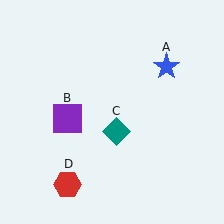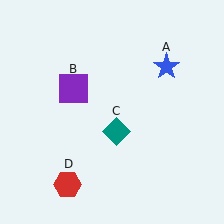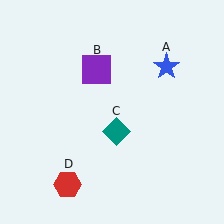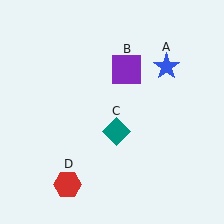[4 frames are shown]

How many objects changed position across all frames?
1 object changed position: purple square (object B).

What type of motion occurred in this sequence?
The purple square (object B) rotated clockwise around the center of the scene.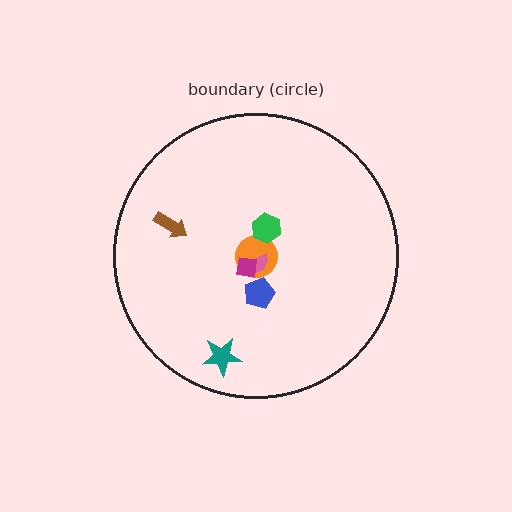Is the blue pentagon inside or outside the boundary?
Inside.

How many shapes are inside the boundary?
7 inside, 0 outside.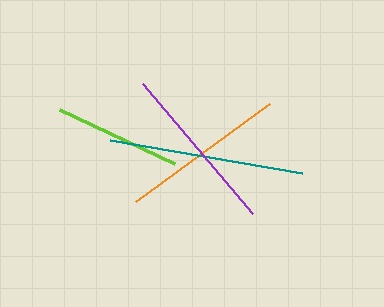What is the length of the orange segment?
The orange segment is approximately 166 pixels long.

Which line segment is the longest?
The teal line is the longest at approximately 195 pixels.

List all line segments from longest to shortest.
From longest to shortest: teal, purple, orange, lime.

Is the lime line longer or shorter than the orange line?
The orange line is longer than the lime line.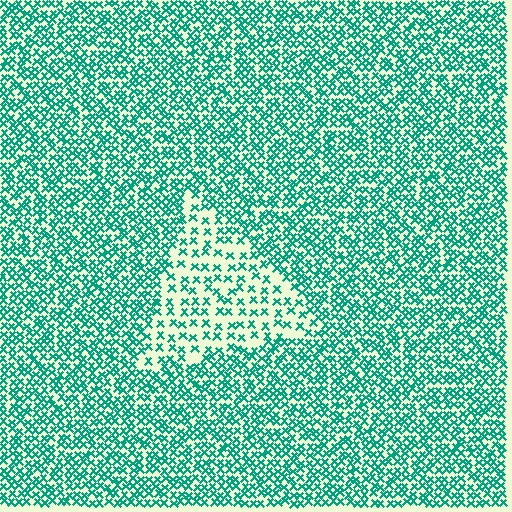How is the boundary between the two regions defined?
The boundary is defined by a change in element density (approximately 2.2x ratio). All elements are the same color, size, and shape.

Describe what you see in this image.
The image contains small teal elements arranged at two different densities. A triangle-shaped region is visible where the elements are less densely packed than the surrounding area.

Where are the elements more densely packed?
The elements are more densely packed outside the triangle boundary.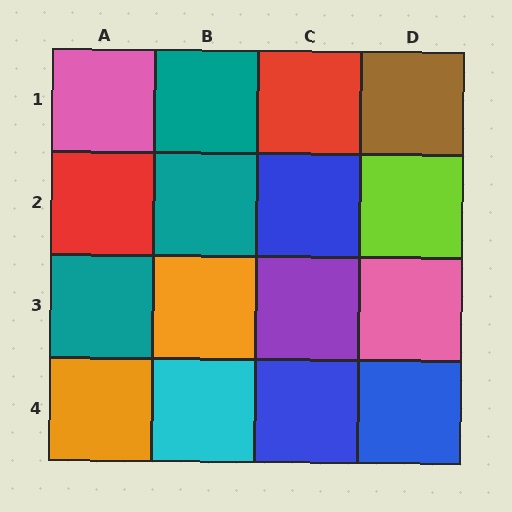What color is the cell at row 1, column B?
Teal.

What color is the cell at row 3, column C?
Purple.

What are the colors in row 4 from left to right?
Orange, cyan, blue, blue.